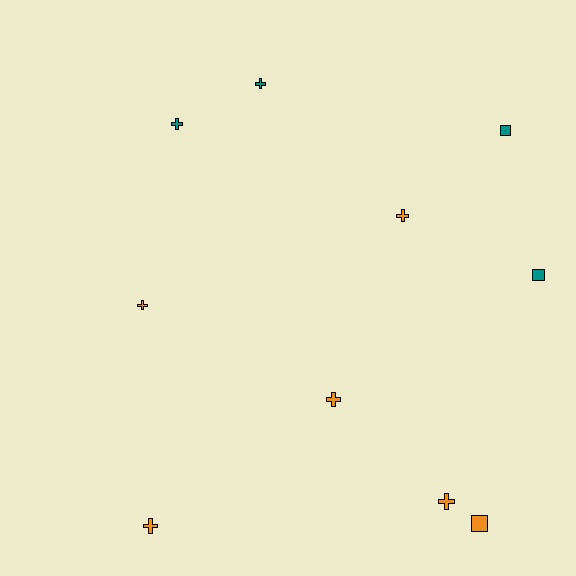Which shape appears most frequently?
Cross, with 7 objects.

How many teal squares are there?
There are 2 teal squares.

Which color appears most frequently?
Orange, with 6 objects.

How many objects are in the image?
There are 10 objects.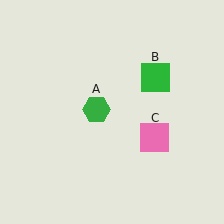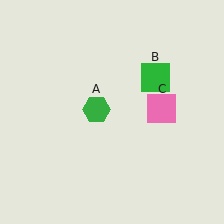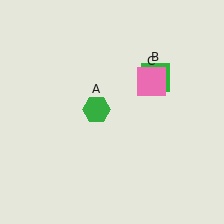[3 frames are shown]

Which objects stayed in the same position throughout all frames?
Green hexagon (object A) and green square (object B) remained stationary.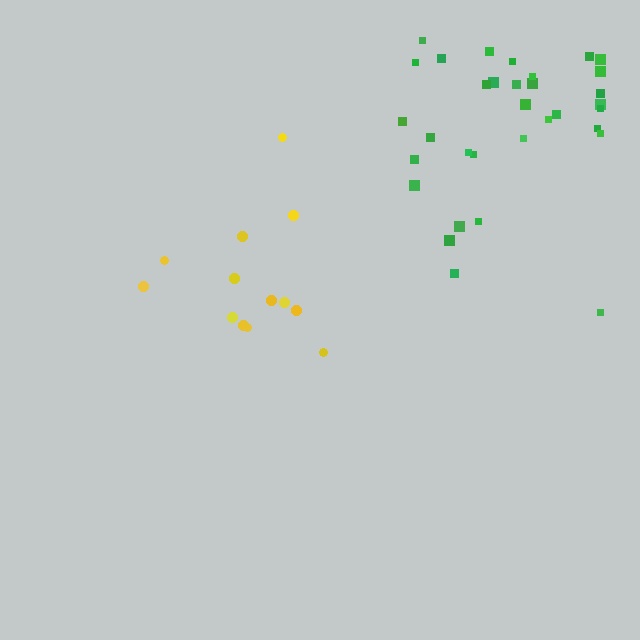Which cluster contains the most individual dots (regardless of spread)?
Green (33).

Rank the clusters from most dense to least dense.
green, yellow.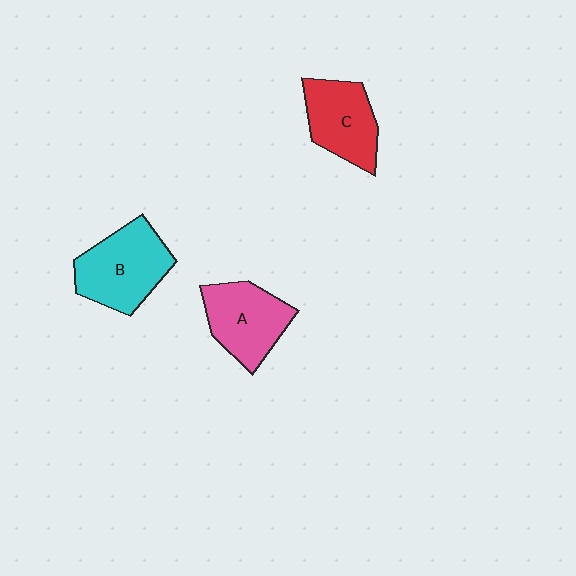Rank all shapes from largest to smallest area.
From largest to smallest: B (cyan), A (pink), C (red).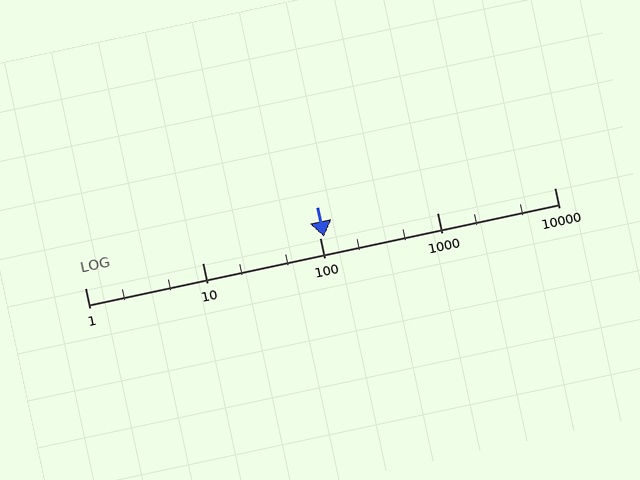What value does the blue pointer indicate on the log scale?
The pointer indicates approximately 110.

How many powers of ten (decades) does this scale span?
The scale spans 4 decades, from 1 to 10000.